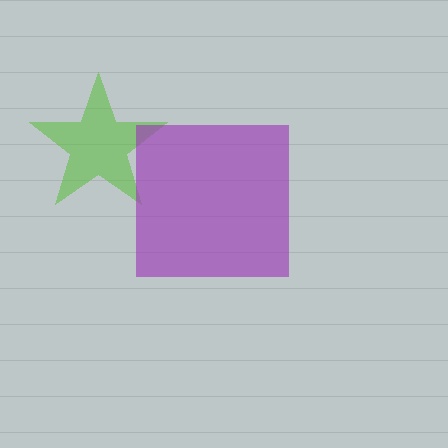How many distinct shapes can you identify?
There are 2 distinct shapes: a lime star, a purple square.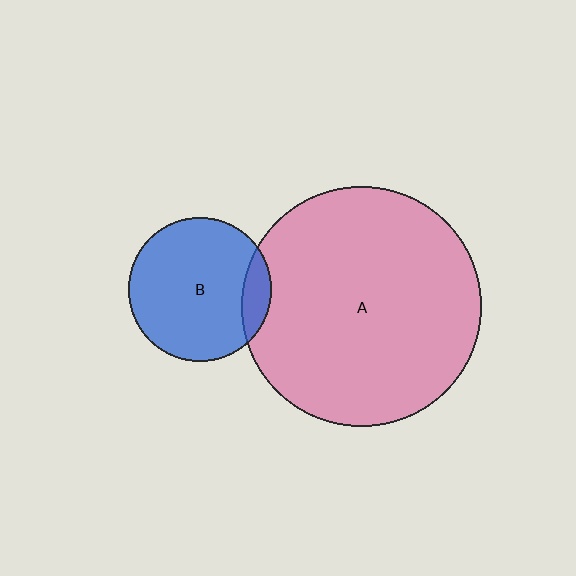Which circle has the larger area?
Circle A (pink).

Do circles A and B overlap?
Yes.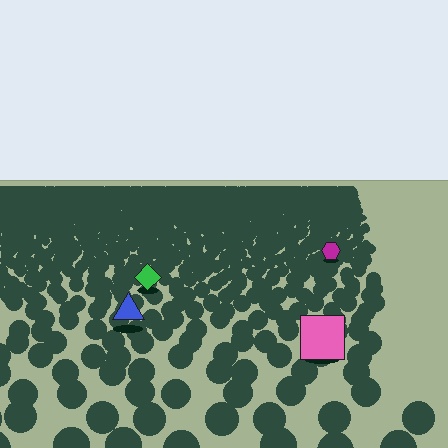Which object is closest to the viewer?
The pink square is closest. The texture marks near it are larger and more spread out.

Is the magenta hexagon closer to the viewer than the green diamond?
No. The green diamond is closer — you can tell from the texture gradient: the ground texture is coarser near it.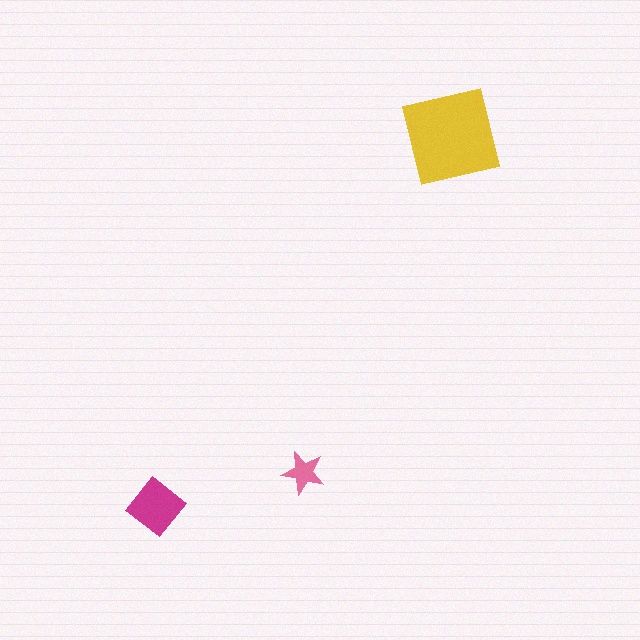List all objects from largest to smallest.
The yellow square, the magenta diamond, the pink star.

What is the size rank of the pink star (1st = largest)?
3rd.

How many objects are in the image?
There are 3 objects in the image.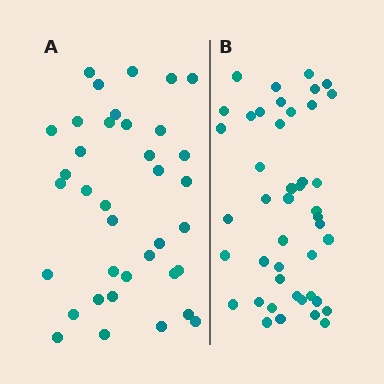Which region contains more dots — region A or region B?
Region B (the right region) has more dots.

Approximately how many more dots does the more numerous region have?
Region B has roughly 8 or so more dots than region A.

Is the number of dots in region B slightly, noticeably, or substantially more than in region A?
Region B has only slightly more — the two regions are fairly close. The ratio is roughly 1.2 to 1.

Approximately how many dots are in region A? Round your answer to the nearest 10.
About 40 dots. (The exact count is 37, which rounds to 40.)